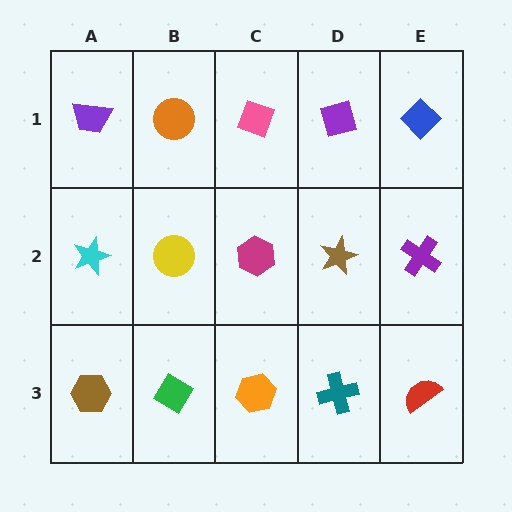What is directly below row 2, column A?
A brown hexagon.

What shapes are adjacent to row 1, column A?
A cyan star (row 2, column A), an orange circle (row 1, column B).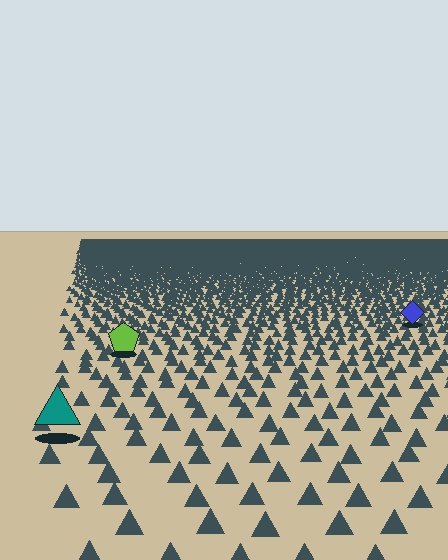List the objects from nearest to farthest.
From nearest to farthest: the teal triangle, the lime pentagon, the blue diamond.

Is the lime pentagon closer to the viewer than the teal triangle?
No. The teal triangle is closer — you can tell from the texture gradient: the ground texture is coarser near it.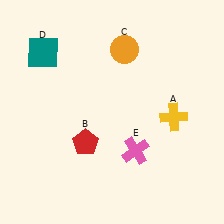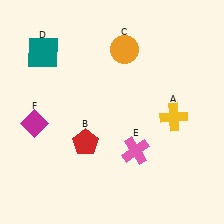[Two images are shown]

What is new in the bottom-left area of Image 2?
A magenta diamond (F) was added in the bottom-left area of Image 2.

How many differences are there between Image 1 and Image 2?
There is 1 difference between the two images.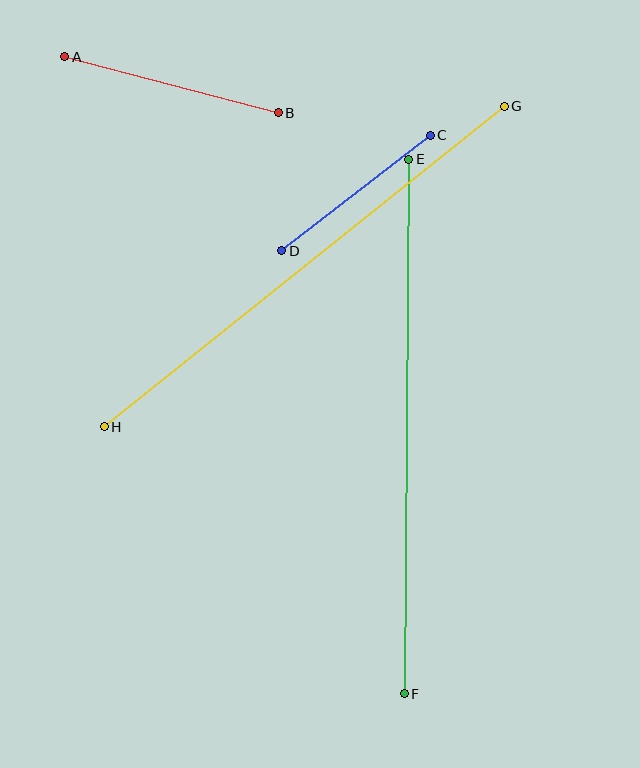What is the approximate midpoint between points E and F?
The midpoint is at approximately (406, 427) pixels.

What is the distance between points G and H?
The distance is approximately 513 pixels.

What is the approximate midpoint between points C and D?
The midpoint is at approximately (356, 193) pixels.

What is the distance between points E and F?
The distance is approximately 535 pixels.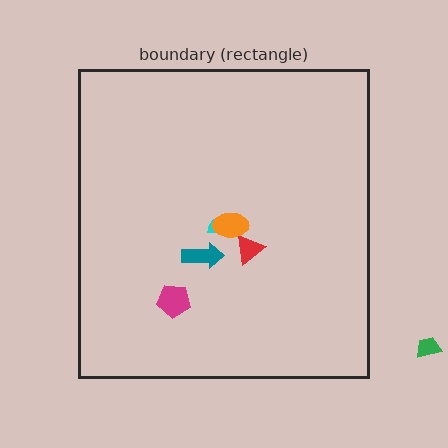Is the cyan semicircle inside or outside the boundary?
Inside.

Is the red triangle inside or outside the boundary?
Inside.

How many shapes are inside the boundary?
5 inside, 1 outside.